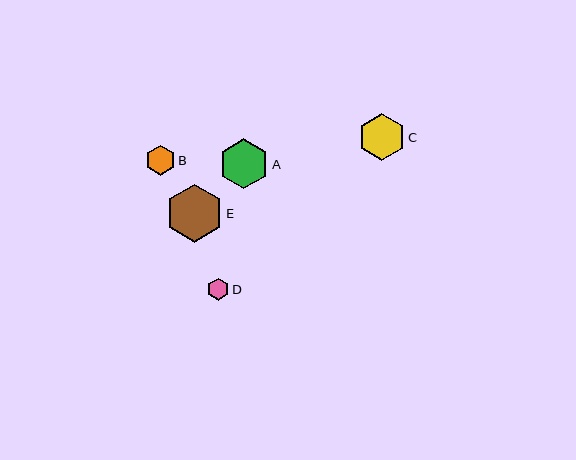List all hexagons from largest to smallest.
From largest to smallest: E, A, C, B, D.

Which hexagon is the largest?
Hexagon E is the largest with a size of approximately 58 pixels.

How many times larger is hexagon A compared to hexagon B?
Hexagon A is approximately 1.6 times the size of hexagon B.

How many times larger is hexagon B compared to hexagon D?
Hexagon B is approximately 1.4 times the size of hexagon D.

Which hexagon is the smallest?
Hexagon D is the smallest with a size of approximately 22 pixels.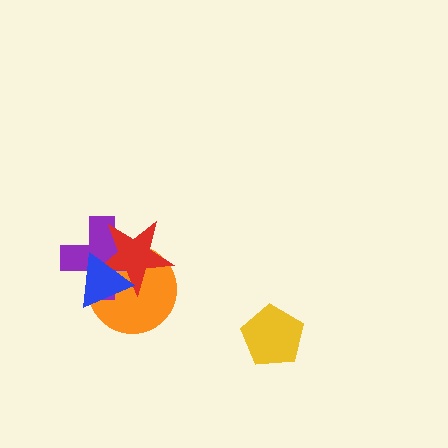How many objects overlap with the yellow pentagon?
0 objects overlap with the yellow pentagon.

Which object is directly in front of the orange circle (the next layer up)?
The purple cross is directly in front of the orange circle.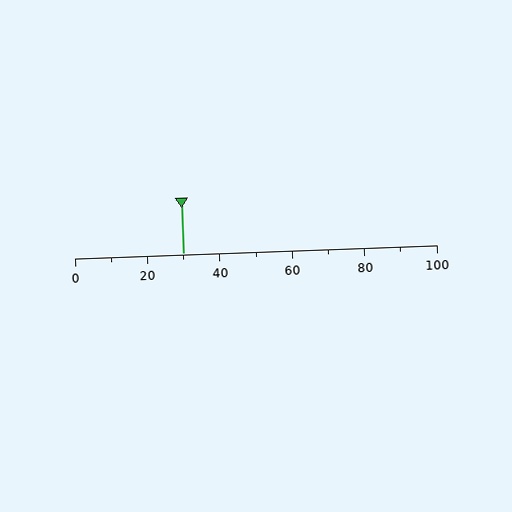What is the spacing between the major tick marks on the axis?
The major ticks are spaced 20 apart.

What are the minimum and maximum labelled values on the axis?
The axis runs from 0 to 100.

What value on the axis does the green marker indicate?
The marker indicates approximately 30.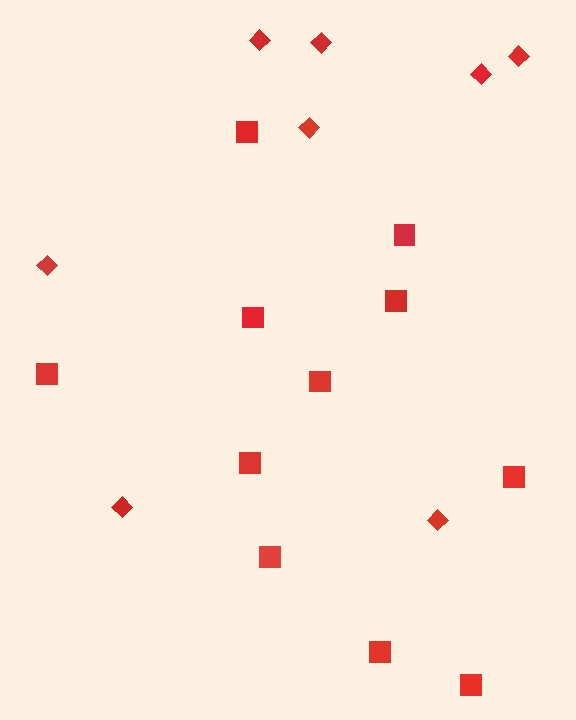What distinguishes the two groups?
There are 2 groups: one group of squares (11) and one group of diamonds (8).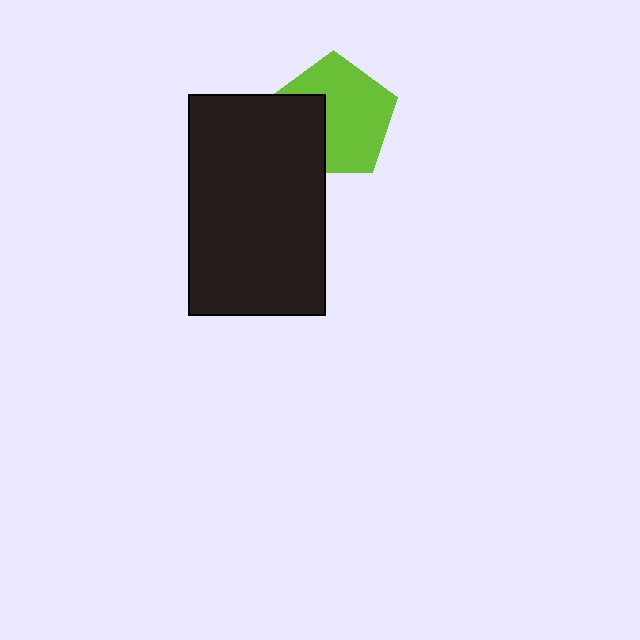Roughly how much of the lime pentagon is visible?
Most of it is visible (roughly 67%).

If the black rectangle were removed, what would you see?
You would see the complete lime pentagon.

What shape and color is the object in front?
The object in front is a black rectangle.